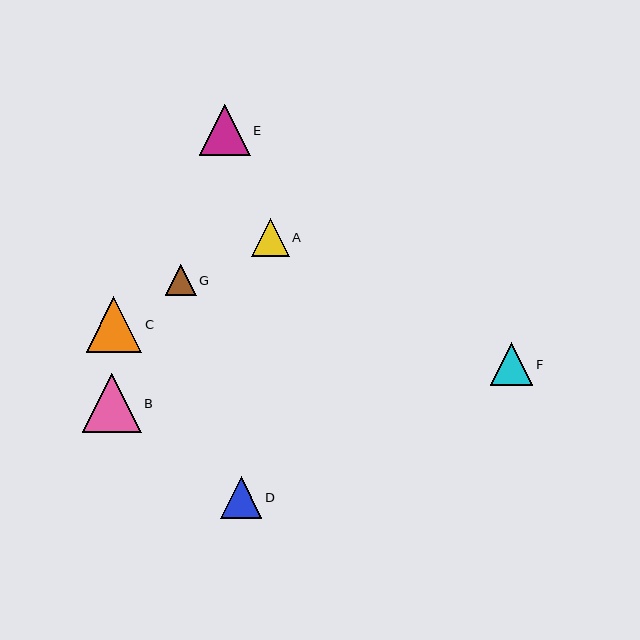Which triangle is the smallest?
Triangle G is the smallest with a size of approximately 31 pixels.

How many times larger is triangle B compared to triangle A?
Triangle B is approximately 1.6 times the size of triangle A.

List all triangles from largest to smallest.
From largest to smallest: B, C, E, F, D, A, G.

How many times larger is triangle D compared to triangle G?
Triangle D is approximately 1.3 times the size of triangle G.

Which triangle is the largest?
Triangle B is the largest with a size of approximately 59 pixels.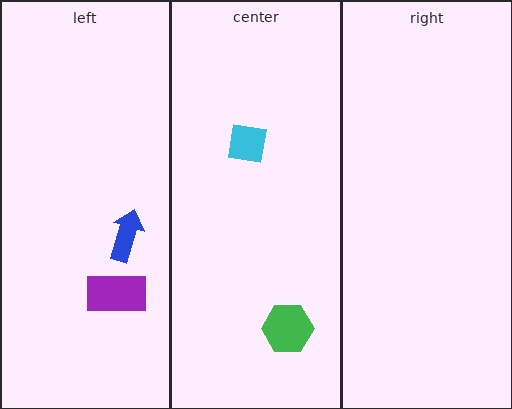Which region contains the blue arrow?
The left region.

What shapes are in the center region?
The cyan square, the green hexagon.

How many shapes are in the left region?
2.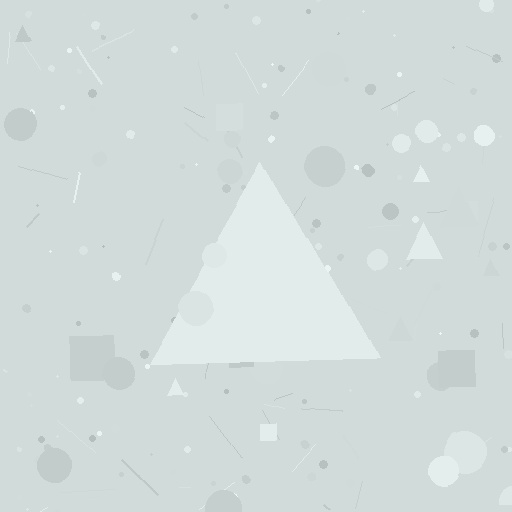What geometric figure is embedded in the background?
A triangle is embedded in the background.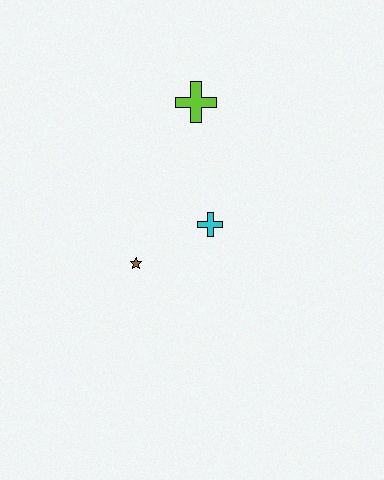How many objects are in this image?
There are 3 objects.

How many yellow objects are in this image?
There are no yellow objects.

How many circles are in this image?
There are no circles.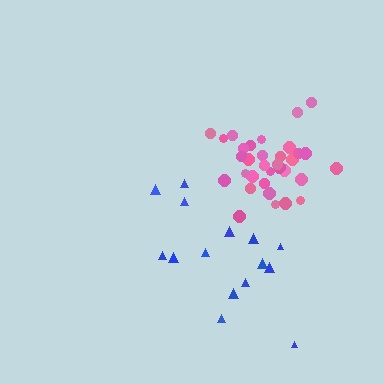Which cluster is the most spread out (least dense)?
Blue.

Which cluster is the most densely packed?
Pink.